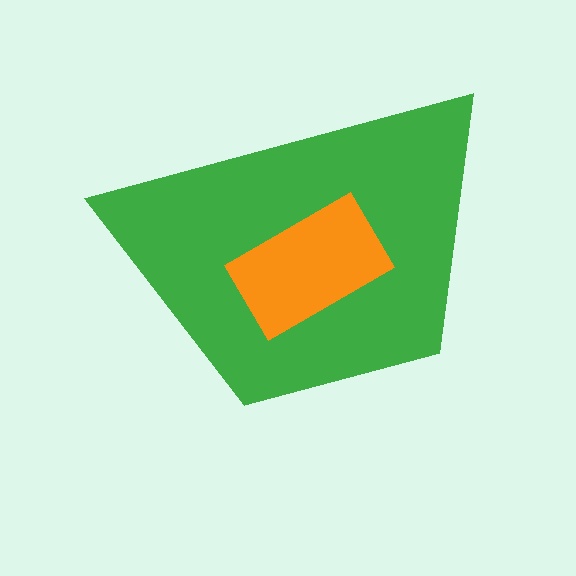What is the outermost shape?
The green trapezoid.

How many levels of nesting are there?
2.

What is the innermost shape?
The orange rectangle.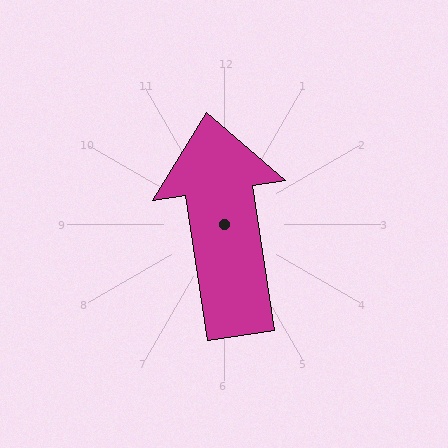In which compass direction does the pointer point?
North.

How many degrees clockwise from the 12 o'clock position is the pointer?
Approximately 351 degrees.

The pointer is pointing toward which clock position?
Roughly 12 o'clock.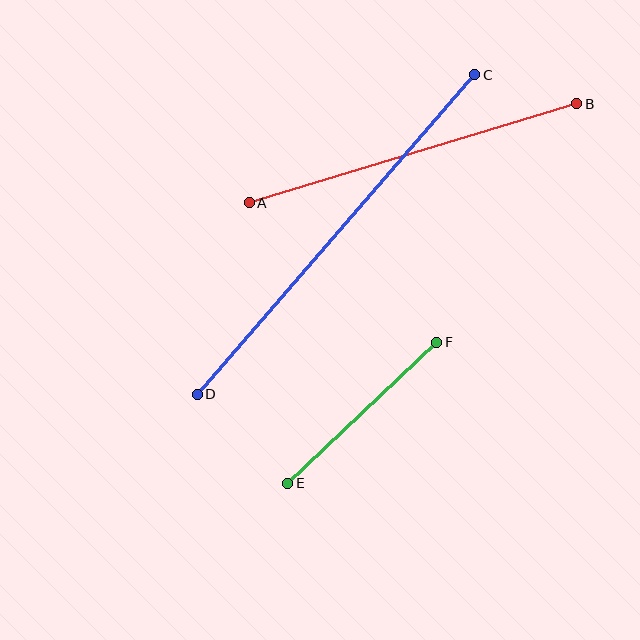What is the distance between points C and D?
The distance is approximately 423 pixels.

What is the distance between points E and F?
The distance is approximately 205 pixels.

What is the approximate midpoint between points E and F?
The midpoint is at approximately (362, 413) pixels.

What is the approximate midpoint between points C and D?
The midpoint is at approximately (336, 235) pixels.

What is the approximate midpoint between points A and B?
The midpoint is at approximately (413, 153) pixels.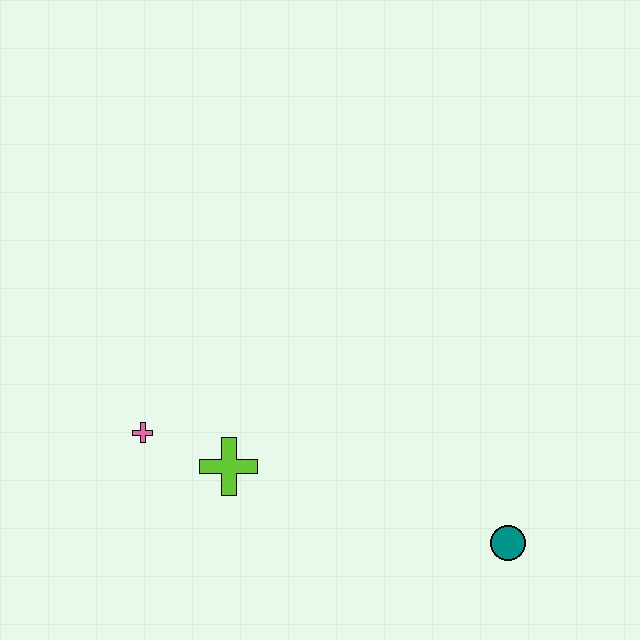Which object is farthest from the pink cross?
The teal circle is farthest from the pink cross.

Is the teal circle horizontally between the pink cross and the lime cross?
No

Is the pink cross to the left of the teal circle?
Yes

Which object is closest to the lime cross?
The pink cross is closest to the lime cross.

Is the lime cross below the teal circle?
No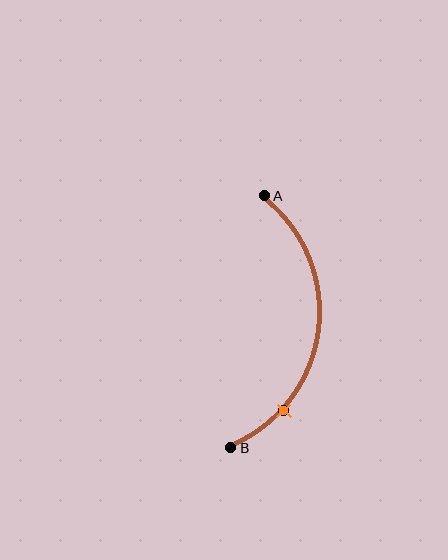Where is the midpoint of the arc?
The arc midpoint is the point on the curve farthest from the straight line joining A and B. It sits to the right of that line.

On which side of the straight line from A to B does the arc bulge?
The arc bulges to the right of the straight line connecting A and B.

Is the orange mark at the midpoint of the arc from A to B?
No. The orange mark lies on the arc but is closer to endpoint B. The arc midpoint would be at the point on the curve equidistant along the arc from both A and B.